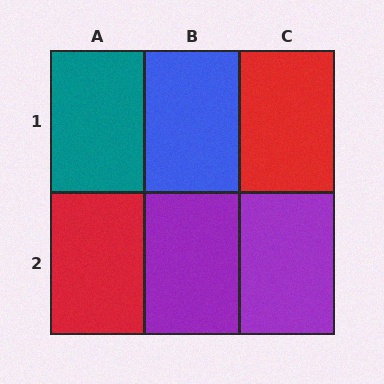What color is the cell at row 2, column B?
Purple.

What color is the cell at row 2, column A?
Red.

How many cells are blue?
1 cell is blue.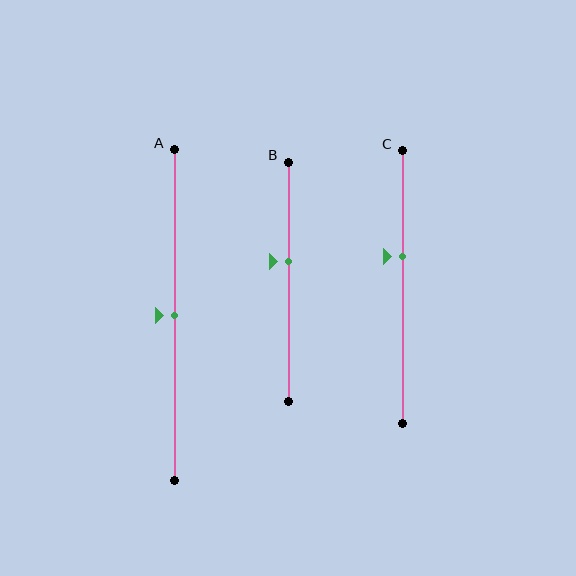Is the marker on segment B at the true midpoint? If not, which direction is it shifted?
No, the marker on segment B is shifted upward by about 9% of the segment length.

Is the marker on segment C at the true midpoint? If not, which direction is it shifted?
No, the marker on segment C is shifted upward by about 11% of the segment length.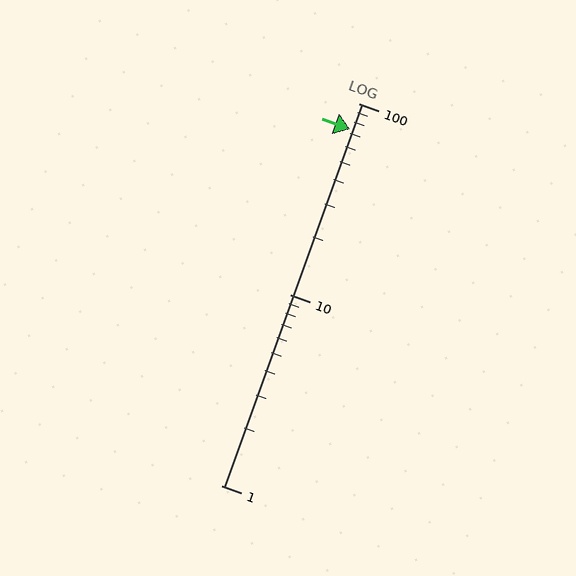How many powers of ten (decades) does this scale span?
The scale spans 2 decades, from 1 to 100.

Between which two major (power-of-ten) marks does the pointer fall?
The pointer is between 10 and 100.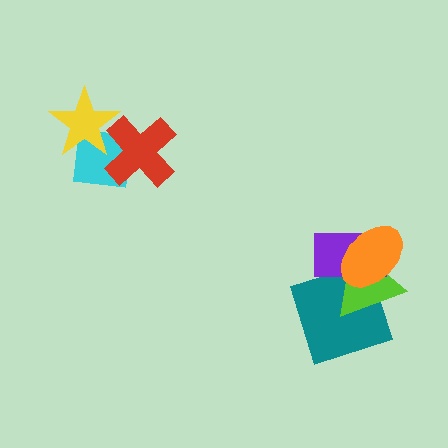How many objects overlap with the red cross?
2 objects overlap with the red cross.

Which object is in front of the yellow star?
The red cross is in front of the yellow star.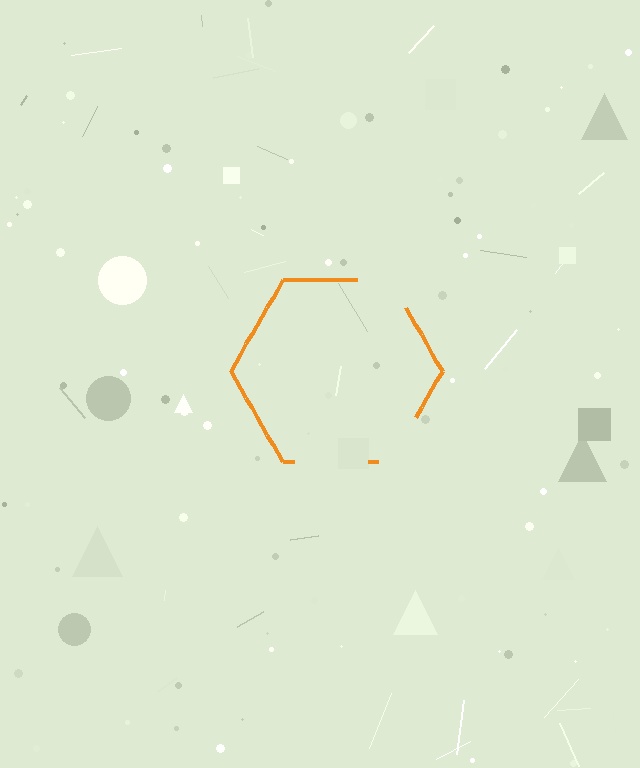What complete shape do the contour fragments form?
The contour fragments form a hexagon.